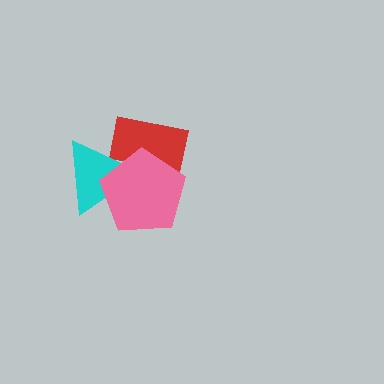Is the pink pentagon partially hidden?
No, no other shape covers it.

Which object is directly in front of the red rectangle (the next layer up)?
The cyan triangle is directly in front of the red rectangle.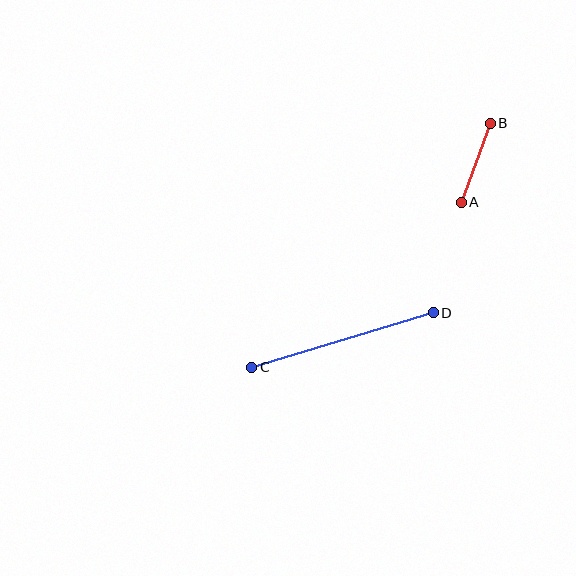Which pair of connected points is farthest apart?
Points C and D are farthest apart.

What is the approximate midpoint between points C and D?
The midpoint is at approximately (342, 340) pixels.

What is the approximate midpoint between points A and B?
The midpoint is at approximately (476, 163) pixels.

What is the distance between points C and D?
The distance is approximately 190 pixels.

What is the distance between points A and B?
The distance is approximately 84 pixels.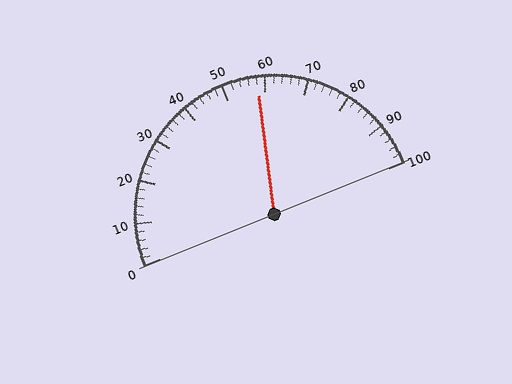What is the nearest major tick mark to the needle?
The nearest major tick mark is 60.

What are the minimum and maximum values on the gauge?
The gauge ranges from 0 to 100.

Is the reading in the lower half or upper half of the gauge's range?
The reading is in the upper half of the range (0 to 100).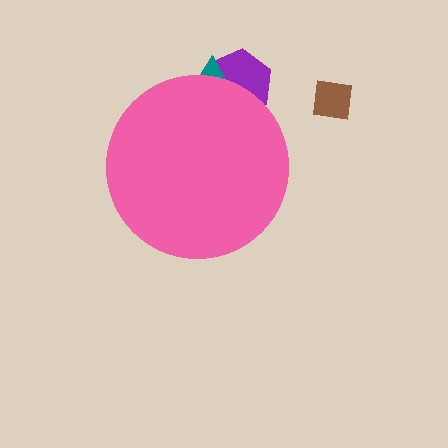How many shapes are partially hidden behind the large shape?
2 shapes are partially hidden.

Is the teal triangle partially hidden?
Yes, the teal triangle is partially hidden behind the pink circle.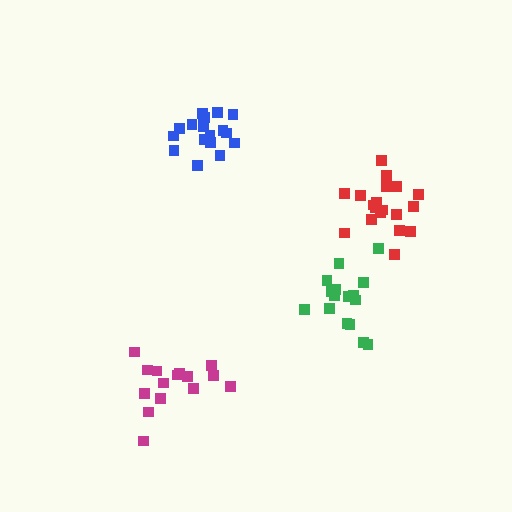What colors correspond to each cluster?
The clusters are colored: green, magenta, red, blue.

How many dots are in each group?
Group 1: 16 dots, Group 2: 15 dots, Group 3: 19 dots, Group 4: 19 dots (69 total).